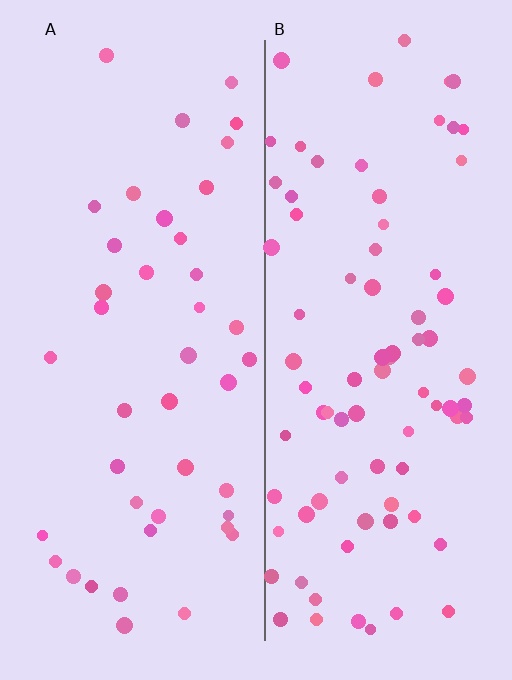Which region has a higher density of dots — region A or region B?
B (the right).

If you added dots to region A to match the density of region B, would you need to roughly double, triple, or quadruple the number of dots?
Approximately double.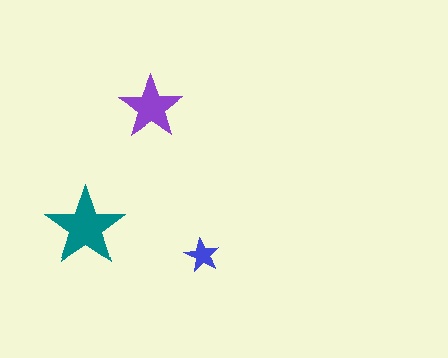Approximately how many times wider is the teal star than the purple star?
About 1.5 times wider.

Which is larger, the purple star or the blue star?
The purple one.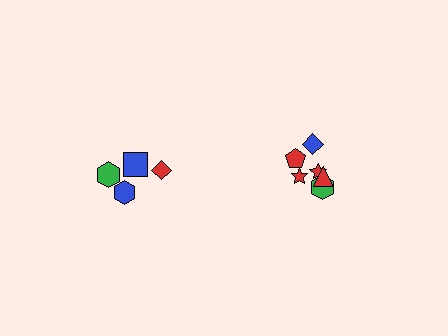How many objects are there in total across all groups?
There are 10 objects.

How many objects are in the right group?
There are 6 objects.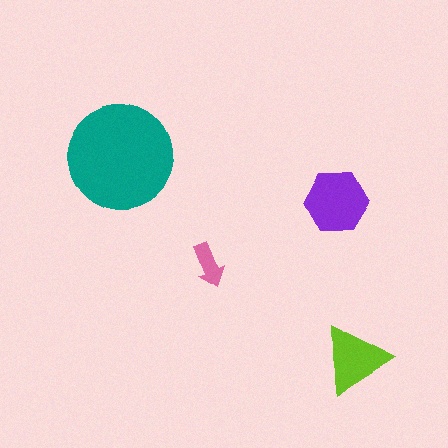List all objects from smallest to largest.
The pink arrow, the lime triangle, the purple hexagon, the teal circle.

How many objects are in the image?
There are 4 objects in the image.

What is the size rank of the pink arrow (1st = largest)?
4th.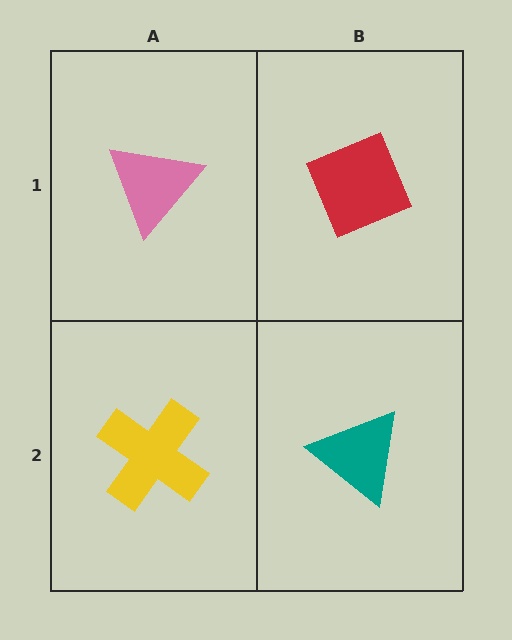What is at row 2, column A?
A yellow cross.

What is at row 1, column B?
A red diamond.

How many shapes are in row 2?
2 shapes.